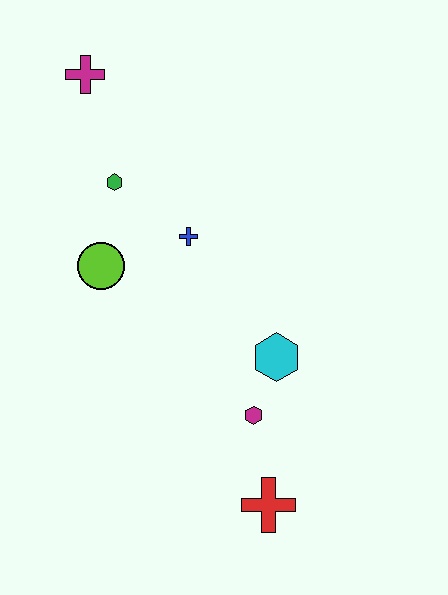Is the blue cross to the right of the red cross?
No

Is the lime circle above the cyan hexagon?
Yes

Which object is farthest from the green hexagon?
The red cross is farthest from the green hexagon.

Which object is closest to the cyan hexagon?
The magenta hexagon is closest to the cyan hexagon.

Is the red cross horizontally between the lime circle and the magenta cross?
No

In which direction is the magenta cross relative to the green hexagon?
The magenta cross is above the green hexagon.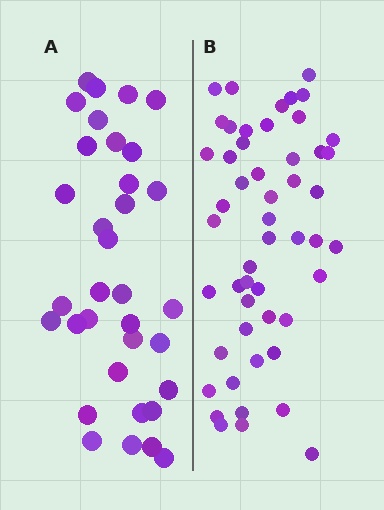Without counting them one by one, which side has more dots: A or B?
Region B (the right region) has more dots.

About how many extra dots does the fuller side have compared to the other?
Region B has approximately 15 more dots than region A.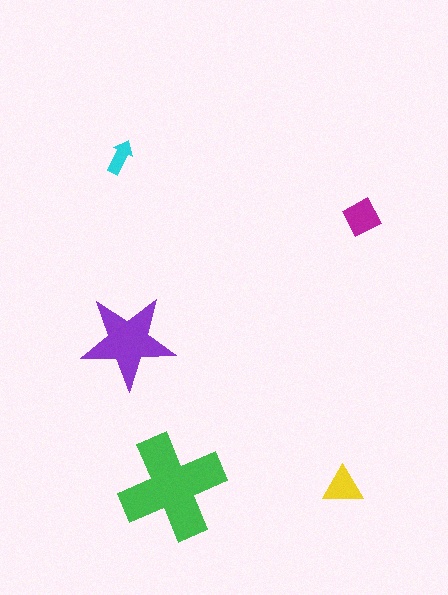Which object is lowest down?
The yellow triangle is bottommost.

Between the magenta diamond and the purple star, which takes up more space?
The purple star.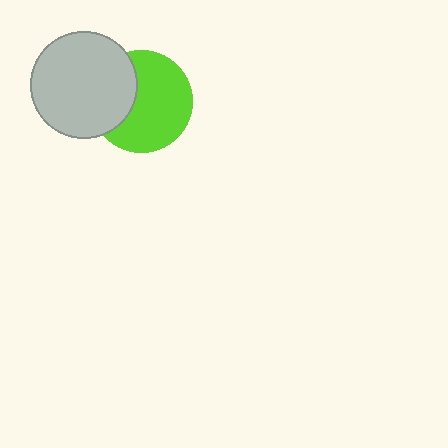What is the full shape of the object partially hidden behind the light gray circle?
The partially hidden object is a lime circle.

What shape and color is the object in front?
The object in front is a light gray circle.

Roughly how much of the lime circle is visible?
Most of it is visible (roughly 67%).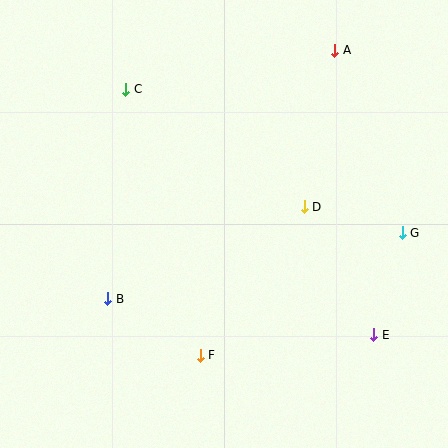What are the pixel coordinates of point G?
Point G is at (402, 233).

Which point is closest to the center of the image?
Point D at (304, 207) is closest to the center.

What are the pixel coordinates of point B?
Point B is at (108, 299).